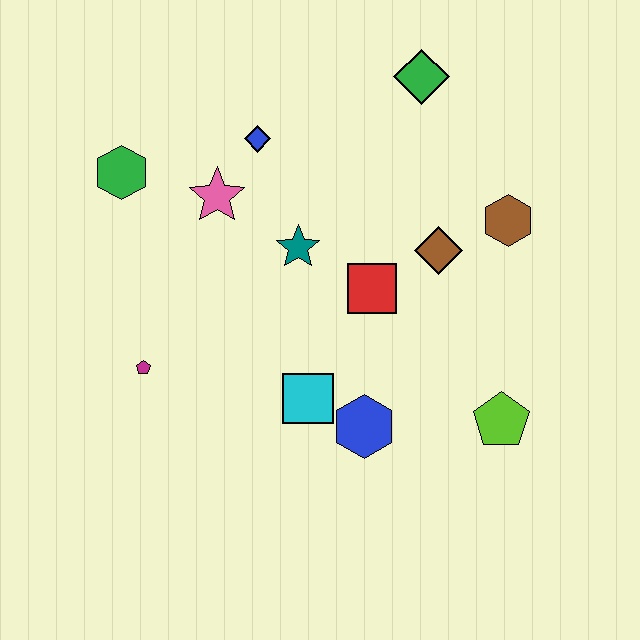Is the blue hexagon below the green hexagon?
Yes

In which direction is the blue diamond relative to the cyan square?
The blue diamond is above the cyan square.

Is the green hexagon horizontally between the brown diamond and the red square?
No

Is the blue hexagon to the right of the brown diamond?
No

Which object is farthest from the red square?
The green hexagon is farthest from the red square.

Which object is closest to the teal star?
The red square is closest to the teal star.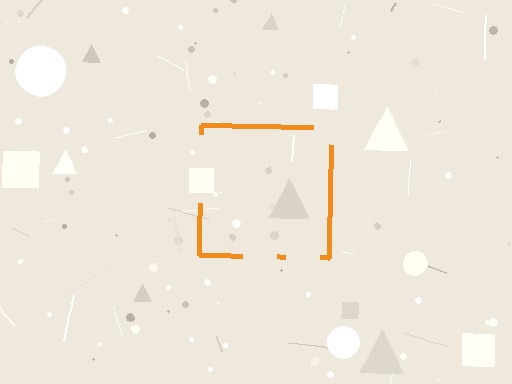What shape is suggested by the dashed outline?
The dashed outline suggests a square.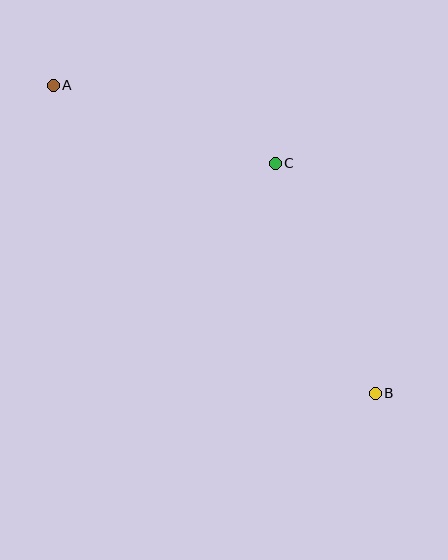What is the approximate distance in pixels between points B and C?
The distance between B and C is approximately 251 pixels.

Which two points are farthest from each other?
Points A and B are farthest from each other.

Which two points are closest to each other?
Points A and C are closest to each other.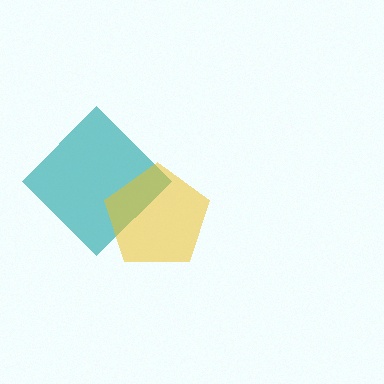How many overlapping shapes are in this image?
There are 2 overlapping shapes in the image.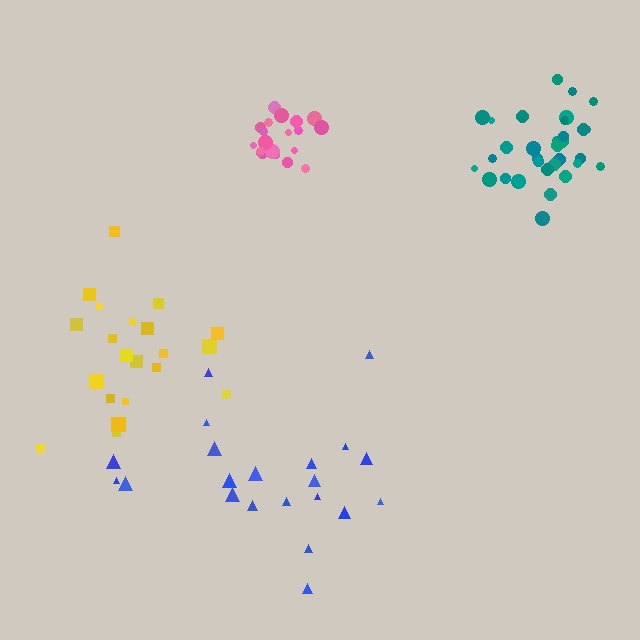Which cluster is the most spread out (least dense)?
Blue.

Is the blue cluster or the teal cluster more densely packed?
Teal.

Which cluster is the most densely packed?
Pink.